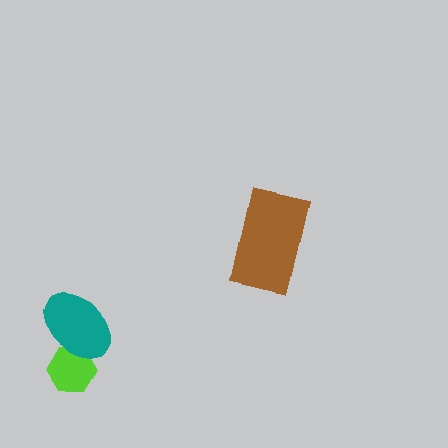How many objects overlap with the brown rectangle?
0 objects overlap with the brown rectangle.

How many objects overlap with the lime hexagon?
1 object overlaps with the lime hexagon.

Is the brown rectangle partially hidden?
No, no other shape covers it.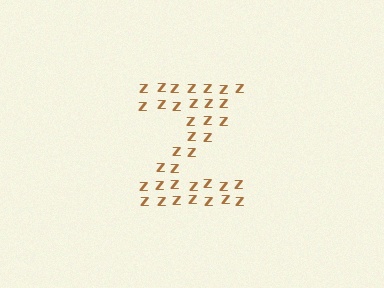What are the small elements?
The small elements are letter Z's.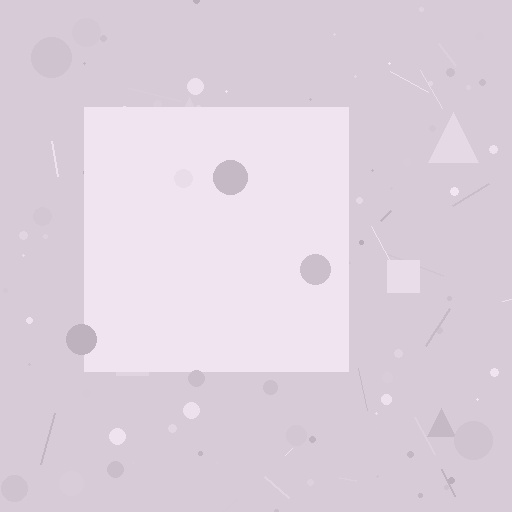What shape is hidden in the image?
A square is hidden in the image.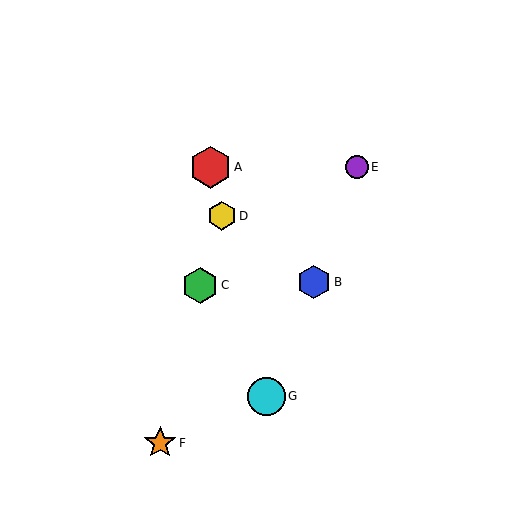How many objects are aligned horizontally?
2 objects (A, E) are aligned horizontally.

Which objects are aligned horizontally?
Objects A, E are aligned horizontally.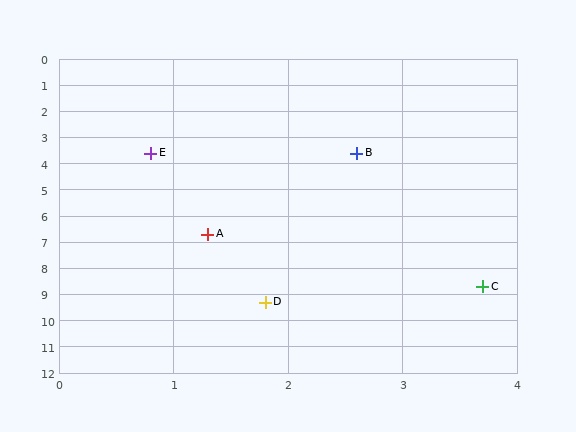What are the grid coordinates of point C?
Point C is at approximately (3.7, 8.7).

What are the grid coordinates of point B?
Point B is at approximately (2.6, 3.6).